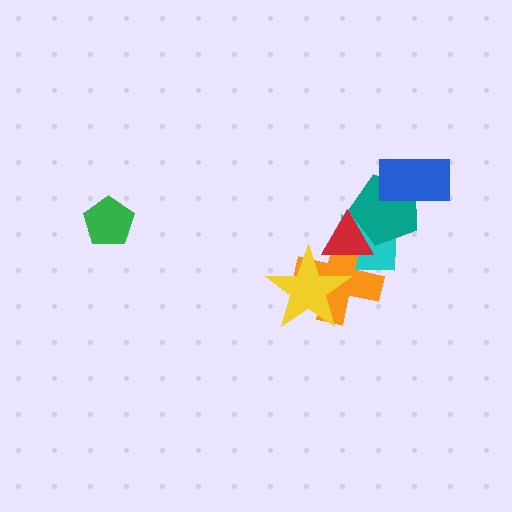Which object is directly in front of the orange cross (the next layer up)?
The red triangle is directly in front of the orange cross.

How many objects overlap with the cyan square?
3 objects overlap with the cyan square.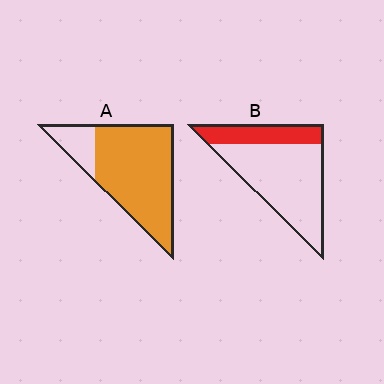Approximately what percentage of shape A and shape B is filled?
A is approximately 80% and B is approximately 25%.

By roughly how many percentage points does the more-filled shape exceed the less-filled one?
By roughly 55 percentage points (A over B).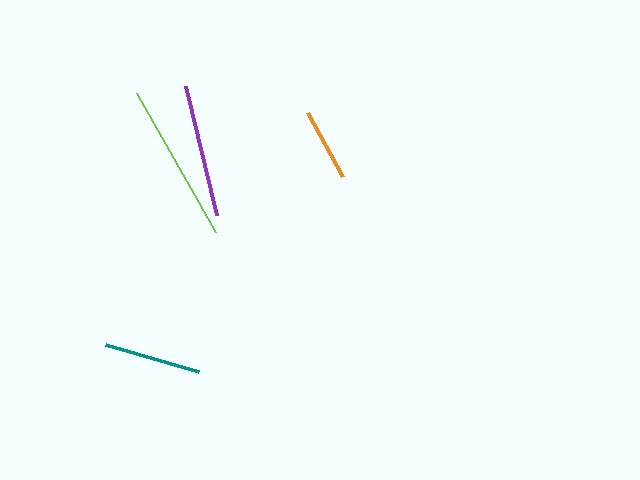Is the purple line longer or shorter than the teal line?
The purple line is longer than the teal line.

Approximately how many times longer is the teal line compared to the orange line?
The teal line is approximately 1.3 times the length of the orange line.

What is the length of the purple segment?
The purple segment is approximately 133 pixels long.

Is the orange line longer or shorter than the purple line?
The purple line is longer than the orange line.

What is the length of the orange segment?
The orange segment is approximately 73 pixels long.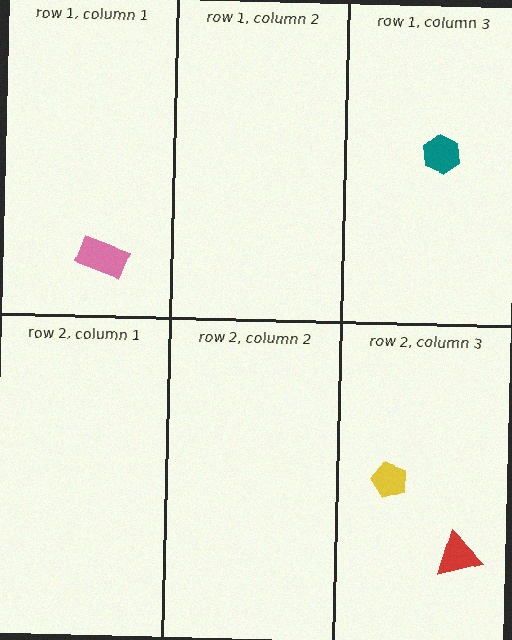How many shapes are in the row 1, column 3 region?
1.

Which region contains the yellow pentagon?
The row 2, column 3 region.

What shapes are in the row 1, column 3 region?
The teal hexagon.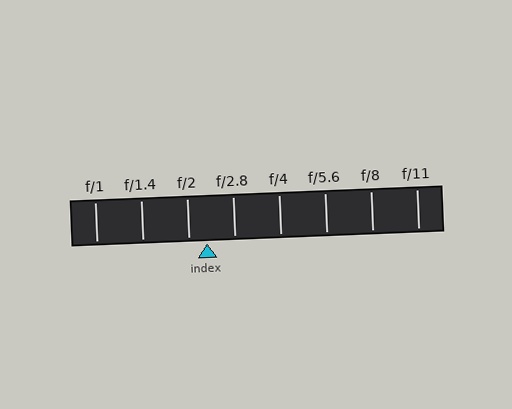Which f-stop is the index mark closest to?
The index mark is closest to f/2.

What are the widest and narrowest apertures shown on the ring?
The widest aperture shown is f/1 and the narrowest is f/11.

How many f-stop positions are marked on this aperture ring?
There are 8 f-stop positions marked.